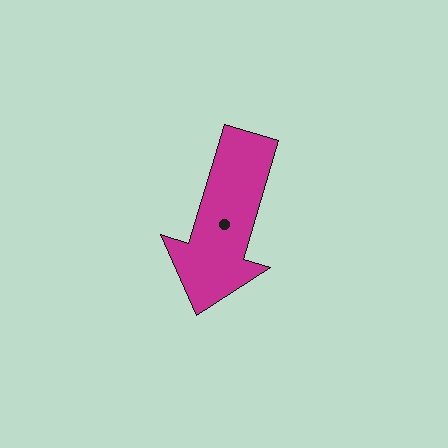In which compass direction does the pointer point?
South.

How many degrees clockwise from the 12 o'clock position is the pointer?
Approximately 197 degrees.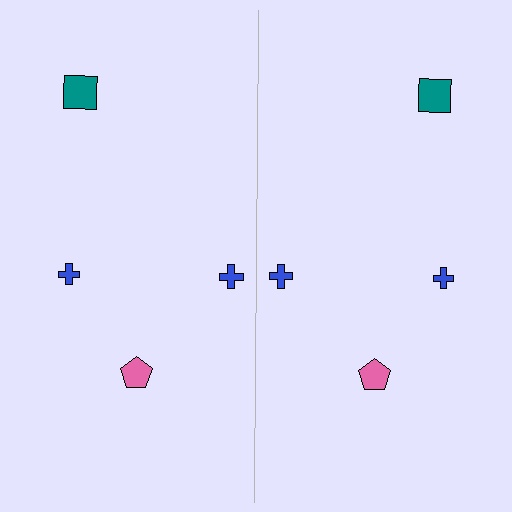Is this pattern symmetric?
Yes, this pattern has bilateral (reflection) symmetry.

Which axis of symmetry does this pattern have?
The pattern has a vertical axis of symmetry running through the center of the image.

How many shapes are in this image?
There are 8 shapes in this image.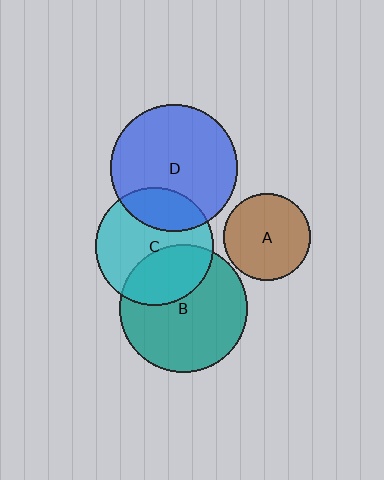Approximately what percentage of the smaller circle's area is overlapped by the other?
Approximately 35%.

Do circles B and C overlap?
Yes.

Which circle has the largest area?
Circle B (teal).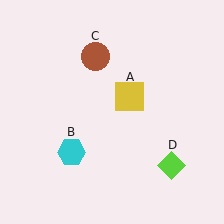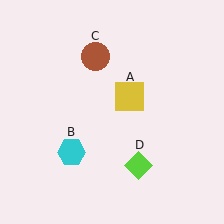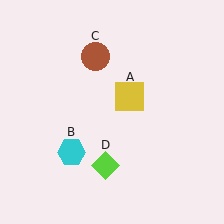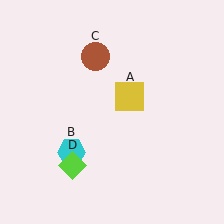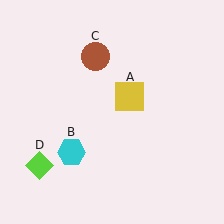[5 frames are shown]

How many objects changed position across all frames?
1 object changed position: lime diamond (object D).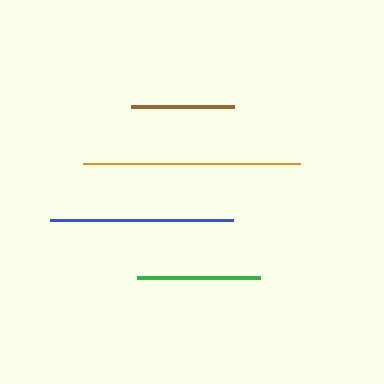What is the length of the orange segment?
The orange segment is approximately 217 pixels long.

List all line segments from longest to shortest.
From longest to shortest: orange, blue, green, brown.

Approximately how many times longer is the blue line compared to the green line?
The blue line is approximately 1.5 times the length of the green line.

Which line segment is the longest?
The orange line is the longest at approximately 217 pixels.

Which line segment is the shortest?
The brown line is the shortest at approximately 103 pixels.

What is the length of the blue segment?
The blue segment is approximately 184 pixels long.